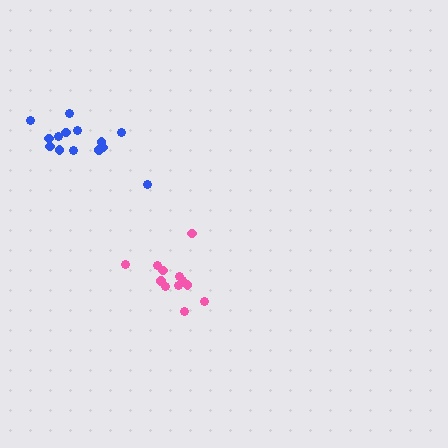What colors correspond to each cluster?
The clusters are colored: pink, blue.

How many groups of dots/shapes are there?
There are 2 groups.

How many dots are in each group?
Group 1: 12 dots, Group 2: 14 dots (26 total).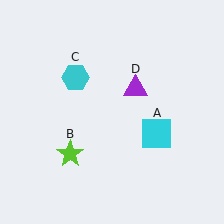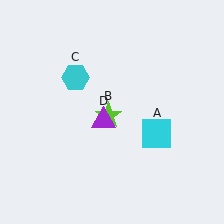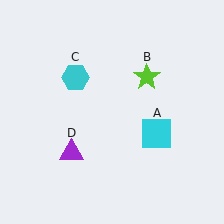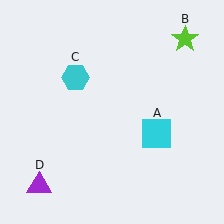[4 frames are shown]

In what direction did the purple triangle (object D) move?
The purple triangle (object D) moved down and to the left.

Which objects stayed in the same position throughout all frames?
Cyan square (object A) and cyan hexagon (object C) remained stationary.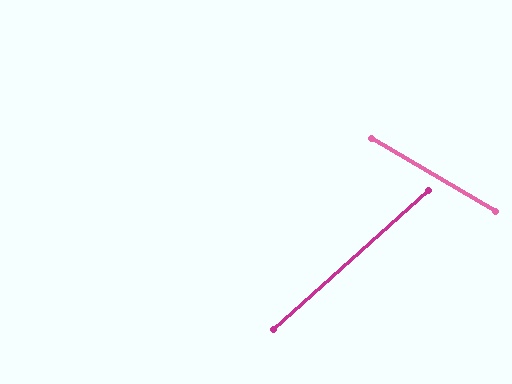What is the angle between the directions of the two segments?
Approximately 72 degrees.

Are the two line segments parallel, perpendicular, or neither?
Neither parallel nor perpendicular — they differ by about 72°.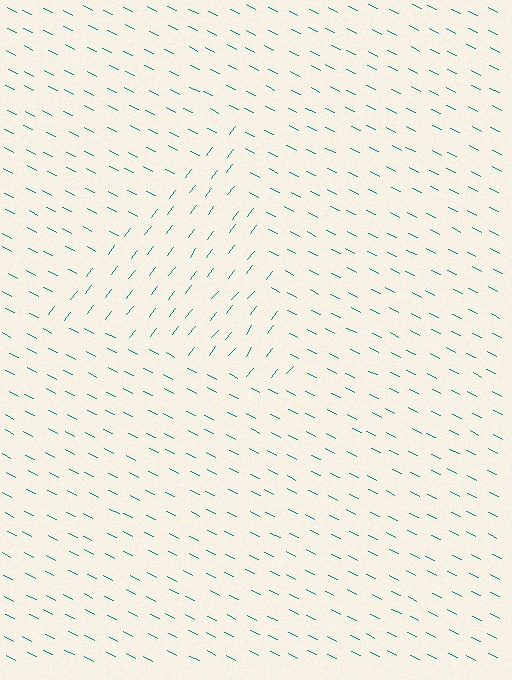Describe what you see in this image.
The image is filled with small teal line segments. A triangle region in the image has lines oriented differently from the surrounding lines, creating a visible texture boundary.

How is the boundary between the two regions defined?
The boundary is defined purely by a change in line orientation (approximately 79 degrees difference). All lines are the same color and thickness.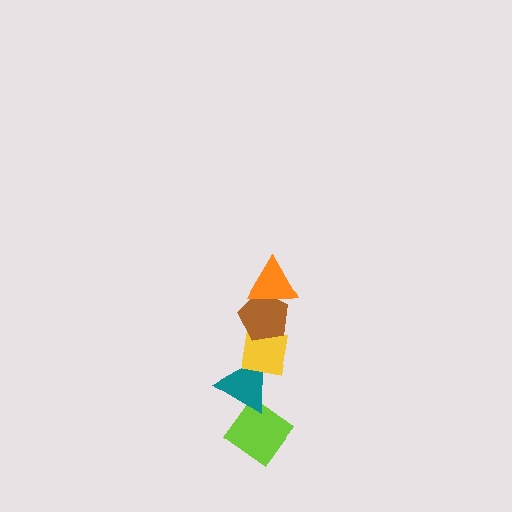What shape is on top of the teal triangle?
The yellow square is on top of the teal triangle.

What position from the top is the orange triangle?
The orange triangle is 1st from the top.